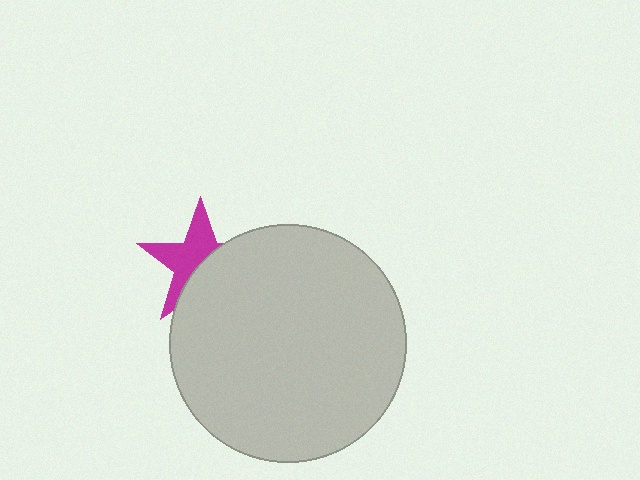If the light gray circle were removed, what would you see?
You would see the complete magenta star.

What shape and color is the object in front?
The object in front is a light gray circle.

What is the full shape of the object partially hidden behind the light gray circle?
The partially hidden object is a magenta star.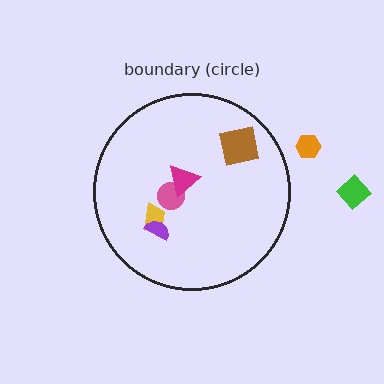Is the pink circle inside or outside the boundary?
Inside.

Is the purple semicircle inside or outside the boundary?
Inside.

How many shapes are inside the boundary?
5 inside, 2 outside.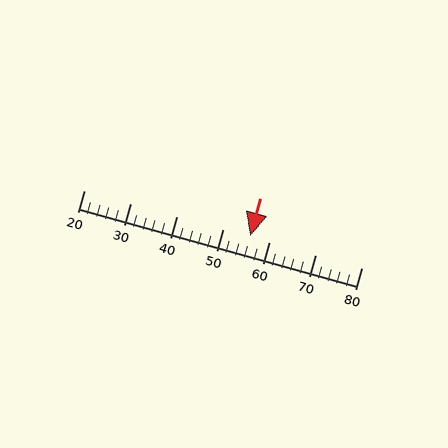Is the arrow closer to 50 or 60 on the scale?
The arrow is closer to 60.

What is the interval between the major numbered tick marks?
The major tick marks are spaced 10 units apart.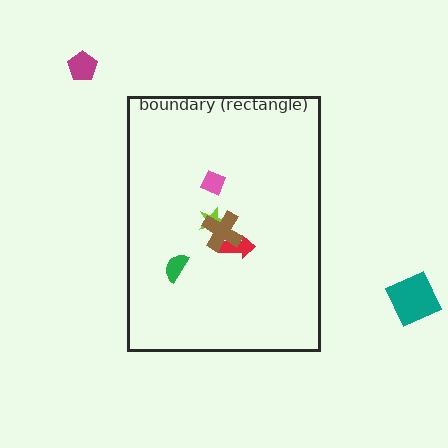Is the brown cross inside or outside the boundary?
Inside.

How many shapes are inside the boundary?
5 inside, 2 outside.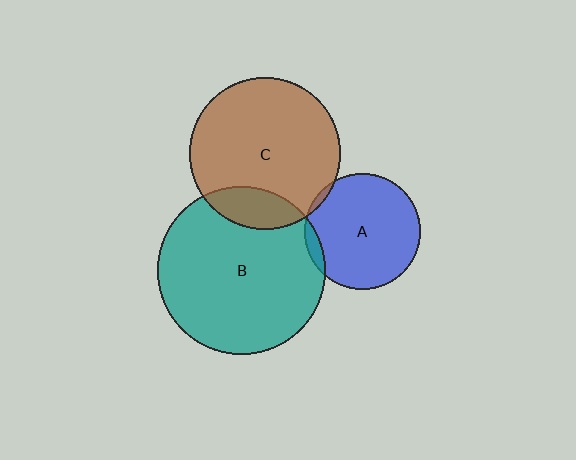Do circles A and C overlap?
Yes.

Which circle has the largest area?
Circle B (teal).